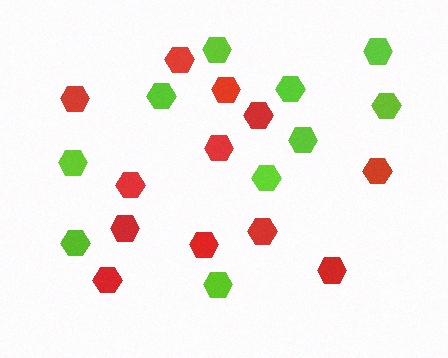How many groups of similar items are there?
There are 2 groups: one group of lime hexagons (10) and one group of red hexagons (12).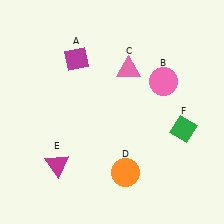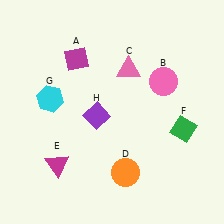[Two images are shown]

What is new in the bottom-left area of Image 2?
A purple diamond (H) was added in the bottom-left area of Image 2.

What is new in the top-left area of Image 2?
A cyan hexagon (G) was added in the top-left area of Image 2.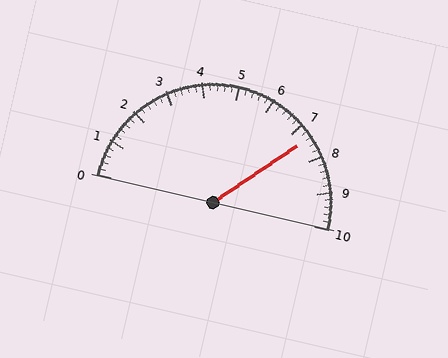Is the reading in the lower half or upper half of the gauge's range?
The reading is in the upper half of the range (0 to 10).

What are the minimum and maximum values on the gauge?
The gauge ranges from 0 to 10.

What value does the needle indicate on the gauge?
The needle indicates approximately 7.4.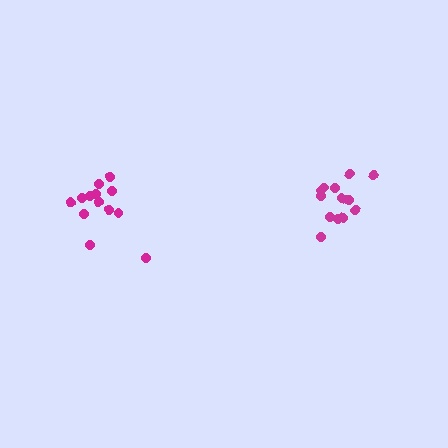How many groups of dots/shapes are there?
There are 2 groups.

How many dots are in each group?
Group 1: 14 dots, Group 2: 13 dots (27 total).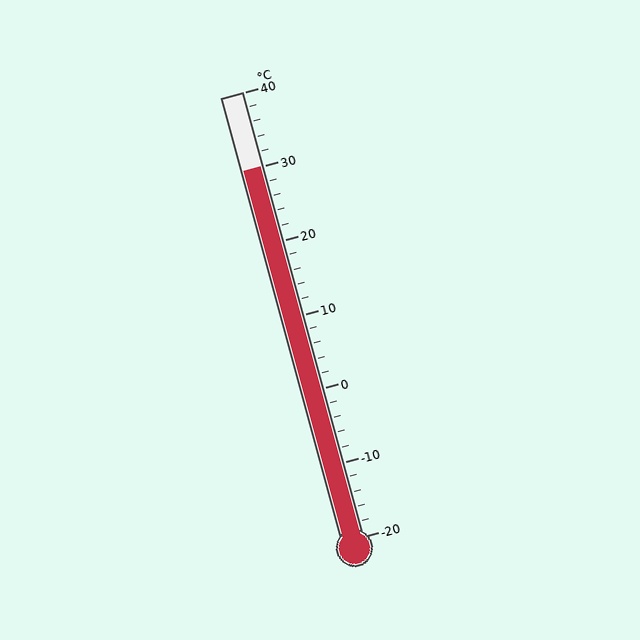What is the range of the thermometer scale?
The thermometer scale ranges from -20°C to 40°C.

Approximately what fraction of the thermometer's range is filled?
The thermometer is filled to approximately 85% of its range.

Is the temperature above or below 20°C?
The temperature is above 20°C.